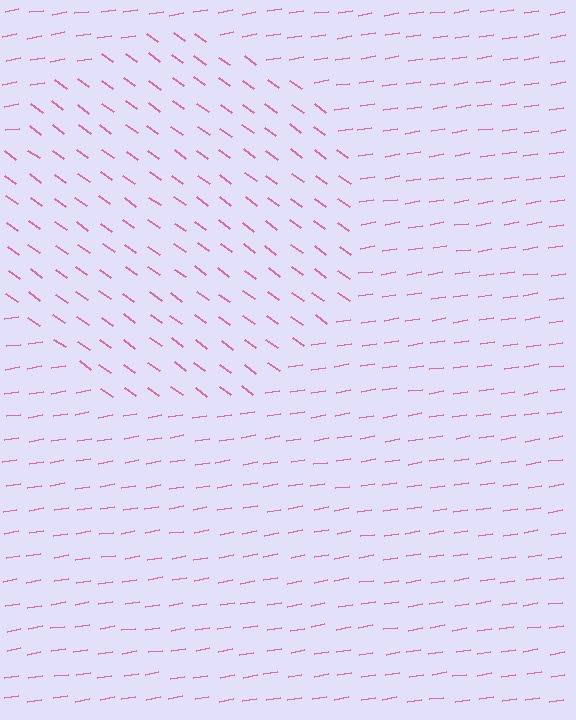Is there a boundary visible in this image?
Yes, there is a texture boundary formed by a change in line orientation.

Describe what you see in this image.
The image is filled with small pink line segments. A circle region in the image has lines oriented differently from the surrounding lines, creating a visible texture boundary.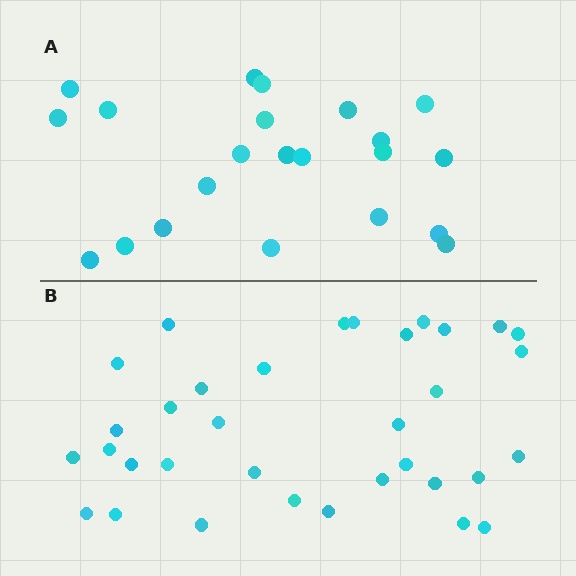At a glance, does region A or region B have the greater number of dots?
Region B (the bottom region) has more dots.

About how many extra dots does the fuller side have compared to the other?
Region B has roughly 12 or so more dots than region A.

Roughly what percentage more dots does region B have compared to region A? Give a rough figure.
About 55% more.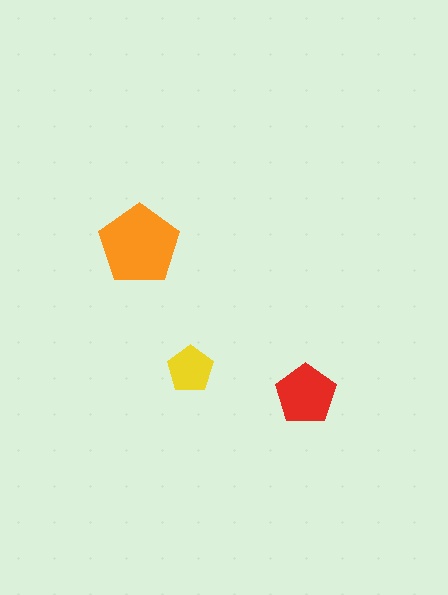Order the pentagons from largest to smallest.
the orange one, the red one, the yellow one.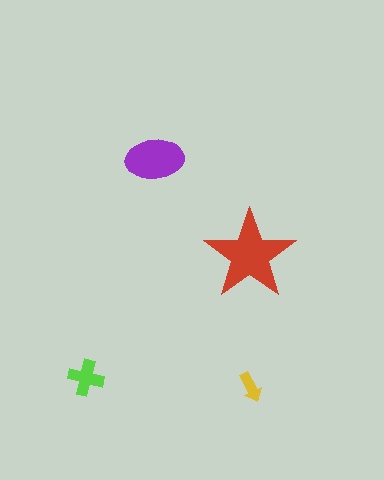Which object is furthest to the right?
The yellow arrow is rightmost.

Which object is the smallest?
The yellow arrow.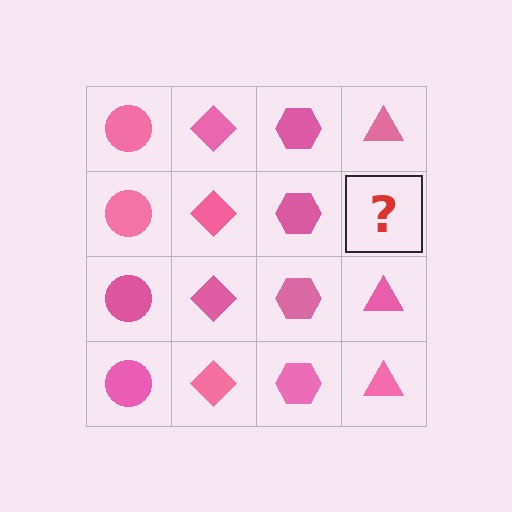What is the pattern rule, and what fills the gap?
The rule is that each column has a consistent shape. The gap should be filled with a pink triangle.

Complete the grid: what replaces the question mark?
The question mark should be replaced with a pink triangle.